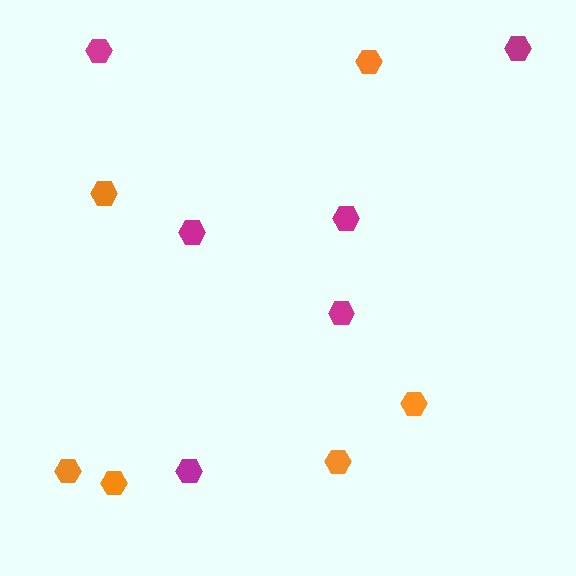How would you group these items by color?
There are 2 groups: one group of magenta hexagons (6) and one group of orange hexagons (6).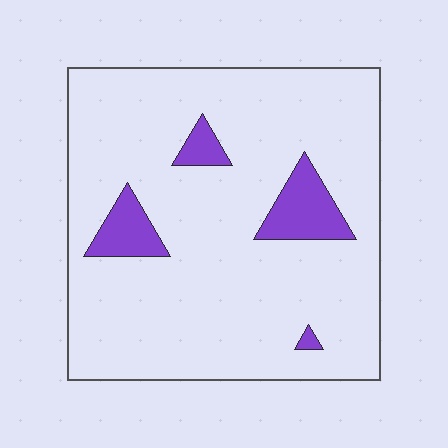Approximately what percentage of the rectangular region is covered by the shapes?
Approximately 10%.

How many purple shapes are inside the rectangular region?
4.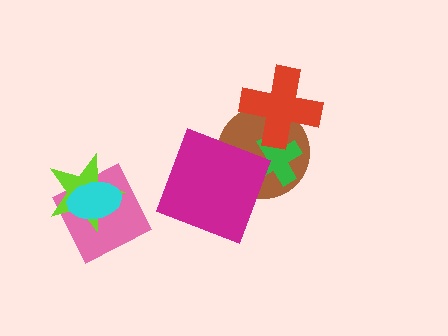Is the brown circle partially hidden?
Yes, it is partially covered by another shape.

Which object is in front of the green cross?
The red cross is in front of the green cross.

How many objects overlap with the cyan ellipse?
2 objects overlap with the cyan ellipse.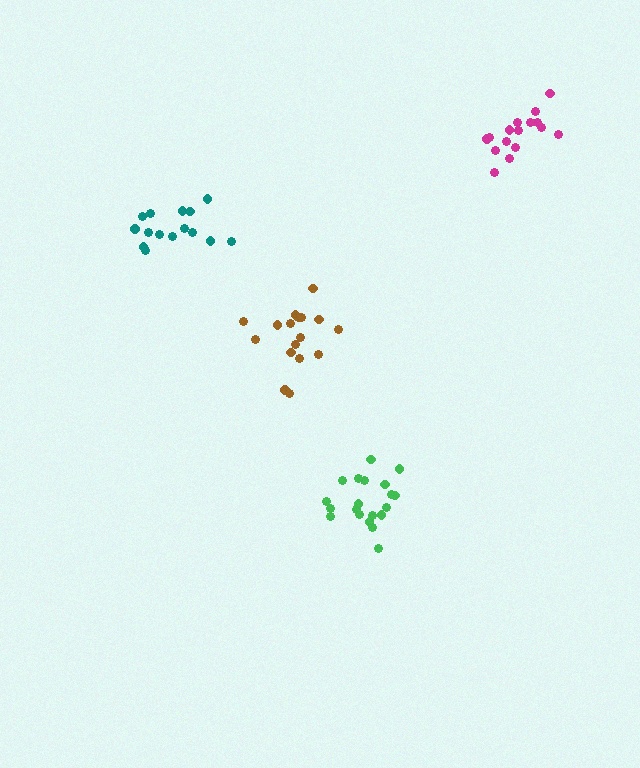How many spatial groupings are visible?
There are 4 spatial groupings.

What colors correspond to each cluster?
The clusters are colored: brown, teal, magenta, green.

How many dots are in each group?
Group 1: 17 dots, Group 2: 16 dots, Group 3: 17 dots, Group 4: 20 dots (70 total).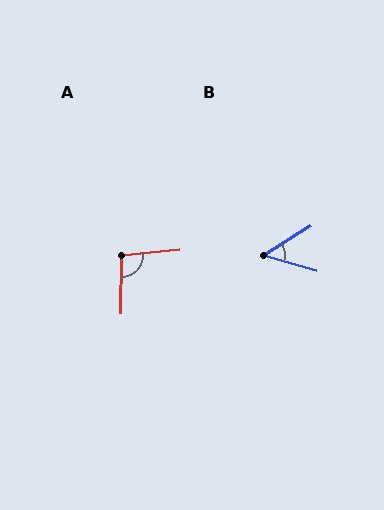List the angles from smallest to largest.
B (48°), A (96°).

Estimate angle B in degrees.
Approximately 48 degrees.